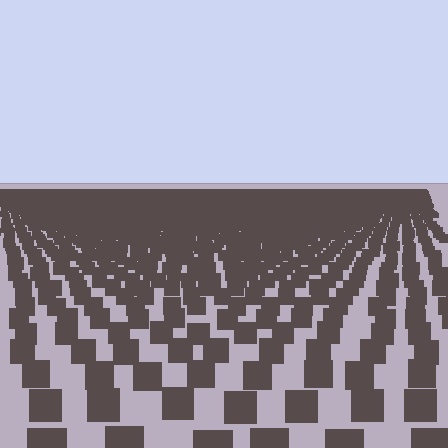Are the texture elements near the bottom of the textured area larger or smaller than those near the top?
Larger. Near the bottom, elements are closer to the viewer and appear at a bigger on-screen size.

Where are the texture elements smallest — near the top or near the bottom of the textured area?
Near the top.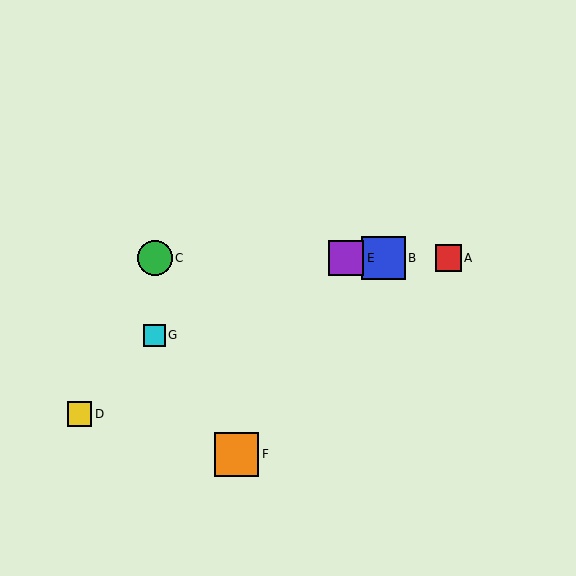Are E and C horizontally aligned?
Yes, both are at y≈258.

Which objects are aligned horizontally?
Objects A, B, C, E are aligned horizontally.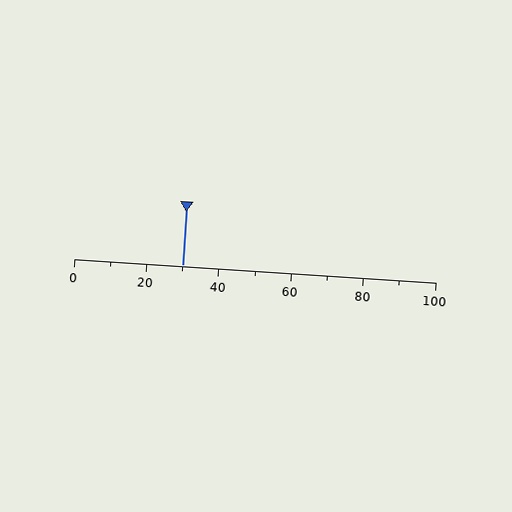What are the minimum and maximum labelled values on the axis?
The axis runs from 0 to 100.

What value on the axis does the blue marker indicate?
The marker indicates approximately 30.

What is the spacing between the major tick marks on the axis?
The major ticks are spaced 20 apart.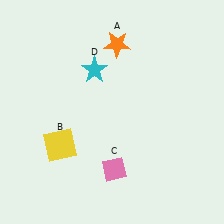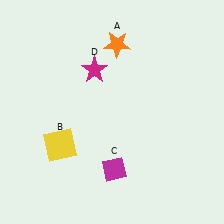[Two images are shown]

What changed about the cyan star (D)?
In Image 1, D is cyan. In Image 2, it changed to magenta.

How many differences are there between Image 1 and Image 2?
There are 2 differences between the two images.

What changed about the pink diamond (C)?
In Image 1, C is pink. In Image 2, it changed to magenta.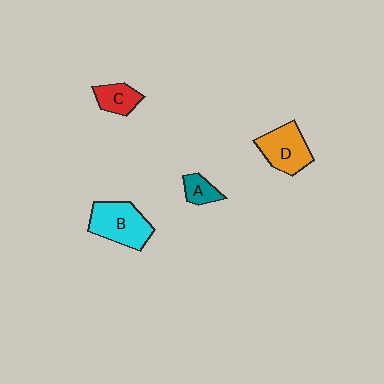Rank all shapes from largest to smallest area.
From largest to smallest: B (cyan), D (orange), C (red), A (teal).